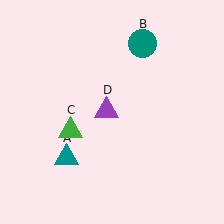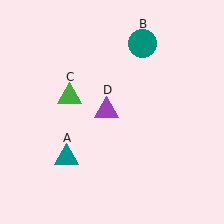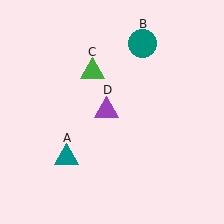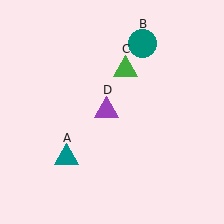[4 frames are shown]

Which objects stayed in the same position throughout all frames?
Teal triangle (object A) and teal circle (object B) and purple triangle (object D) remained stationary.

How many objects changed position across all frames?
1 object changed position: green triangle (object C).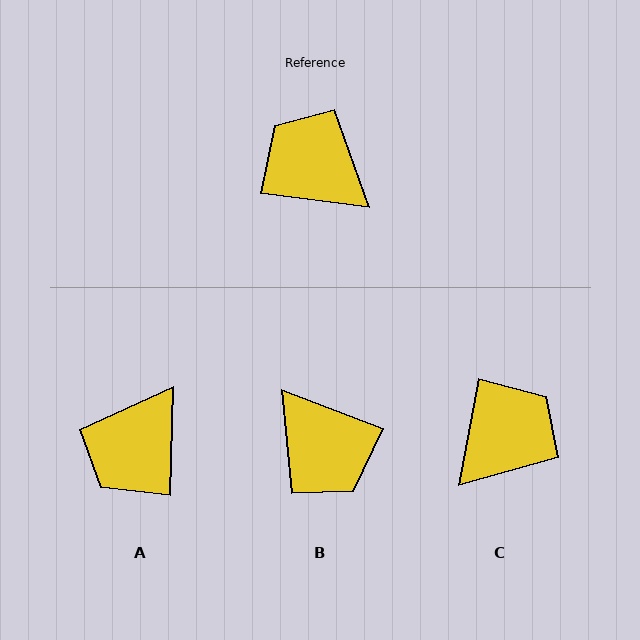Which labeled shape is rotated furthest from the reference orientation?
B, about 166 degrees away.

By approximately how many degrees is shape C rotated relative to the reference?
Approximately 94 degrees clockwise.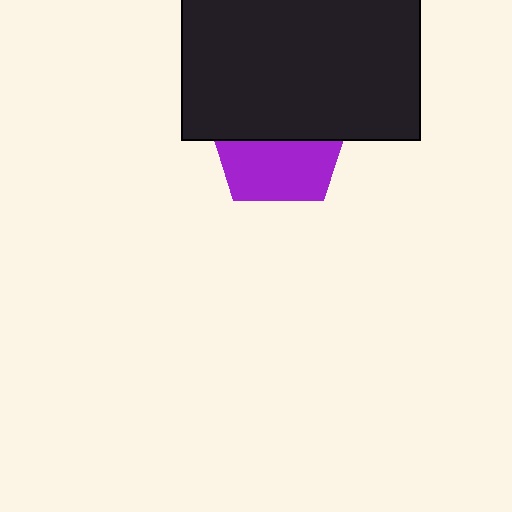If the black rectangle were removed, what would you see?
You would see the complete purple pentagon.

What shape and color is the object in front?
The object in front is a black rectangle.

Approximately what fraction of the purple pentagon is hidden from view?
Roughly 54% of the purple pentagon is hidden behind the black rectangle.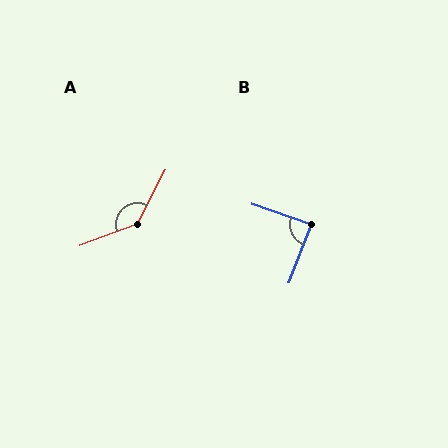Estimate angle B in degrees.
Approximately 88 degrees.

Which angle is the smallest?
B, at approximately 88 degrees.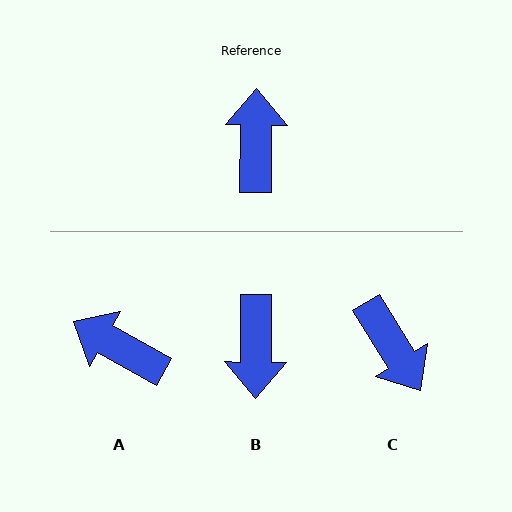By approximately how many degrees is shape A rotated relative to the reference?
Approximately 62 degrees counter-clockwise.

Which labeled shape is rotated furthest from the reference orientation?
B, about 180 degrees away.